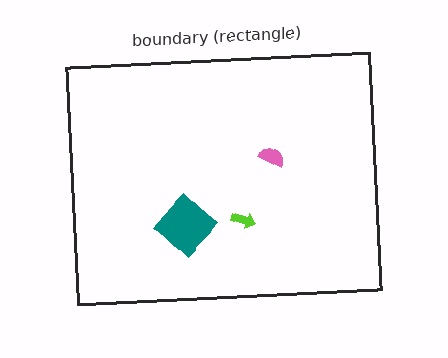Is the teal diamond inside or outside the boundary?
Inside.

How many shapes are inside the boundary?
3 inside, 0 outside.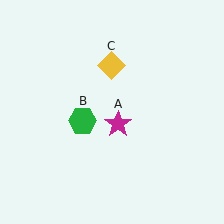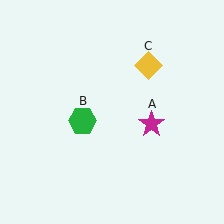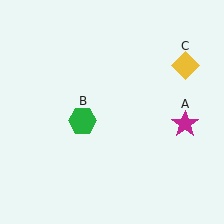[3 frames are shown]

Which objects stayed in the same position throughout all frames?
Green hexagon (object B) remained stationary.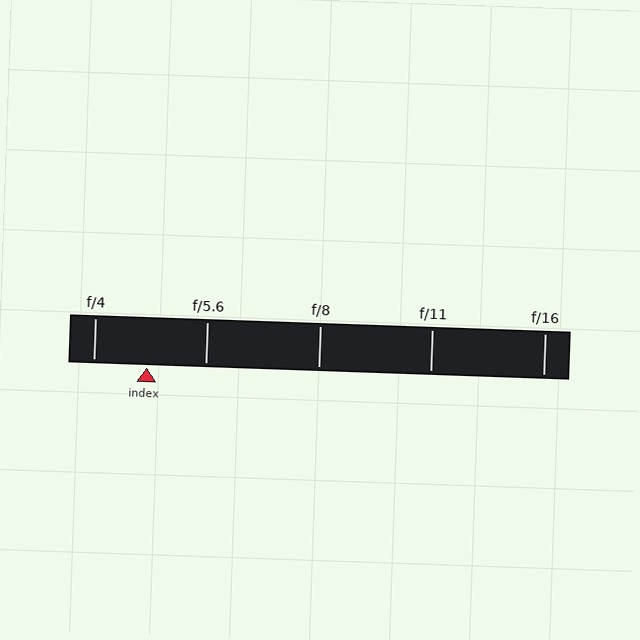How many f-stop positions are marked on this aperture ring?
There are 5 f-stop positions marked.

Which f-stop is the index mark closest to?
The index mark is closest to f/4.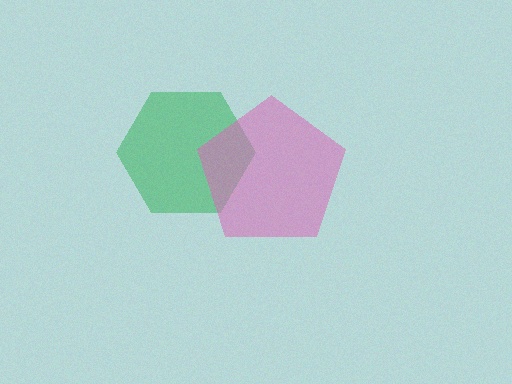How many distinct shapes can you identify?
There are 2 distinct shapes: a green hexagon, a pink pentagon.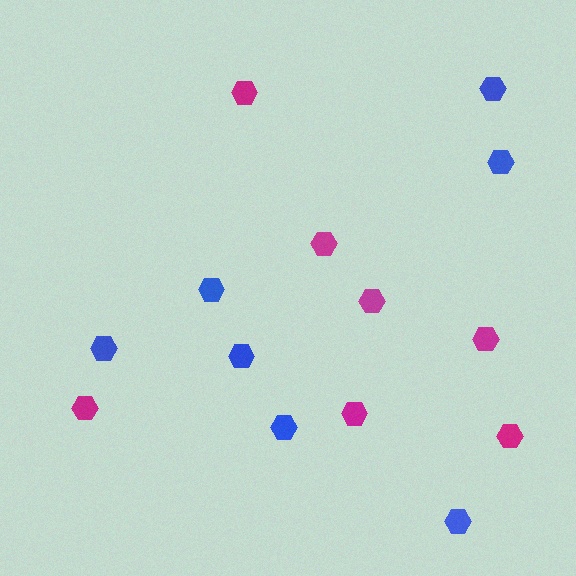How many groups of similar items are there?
There are 2 groups: one group of blue hexagons (7) and one group of magenta hexagons (7).